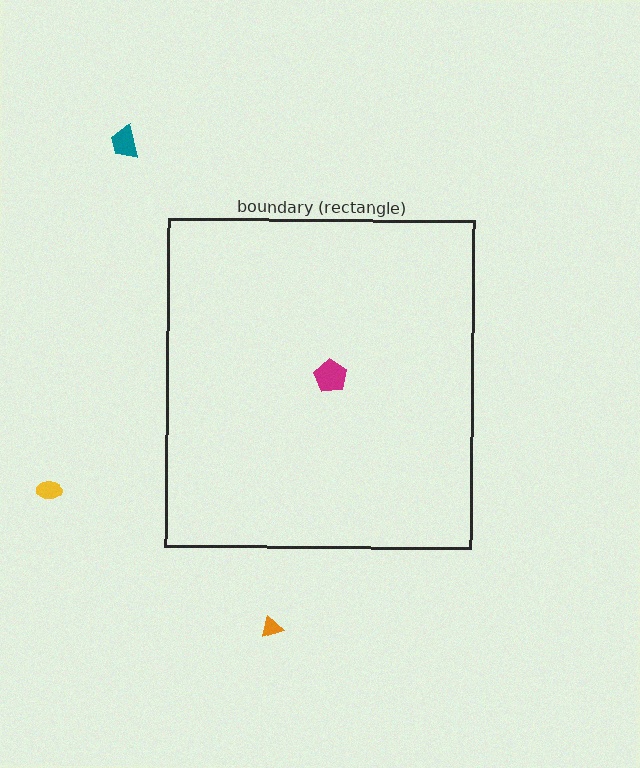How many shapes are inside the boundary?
1 inside, 3 outside.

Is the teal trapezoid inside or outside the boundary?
Outside.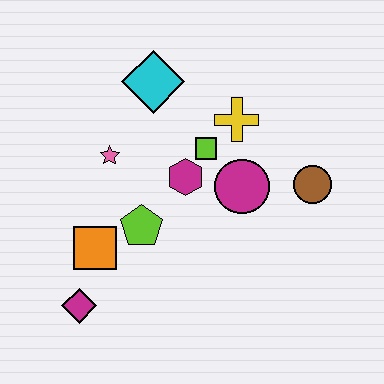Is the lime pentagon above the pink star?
No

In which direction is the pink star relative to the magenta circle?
The pink star is to the left of the magenta circle.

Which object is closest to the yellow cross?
The lime square is closest to the yellow cross.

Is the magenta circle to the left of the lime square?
No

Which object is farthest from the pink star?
The brown circle is farthest from the pink star.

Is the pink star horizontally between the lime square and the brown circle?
No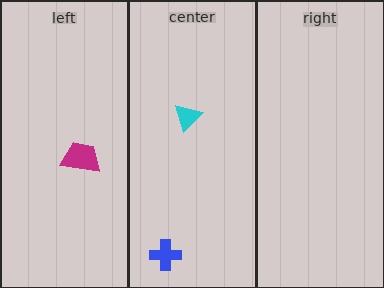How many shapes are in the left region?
1.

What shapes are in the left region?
The magenta trapezoid.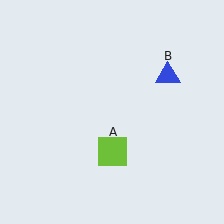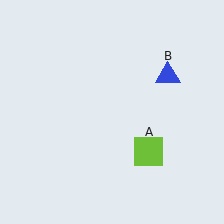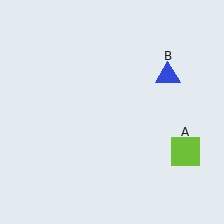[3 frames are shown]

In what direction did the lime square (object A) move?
The lime square (object A) moved right.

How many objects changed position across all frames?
1 object changed position: lime square (object A).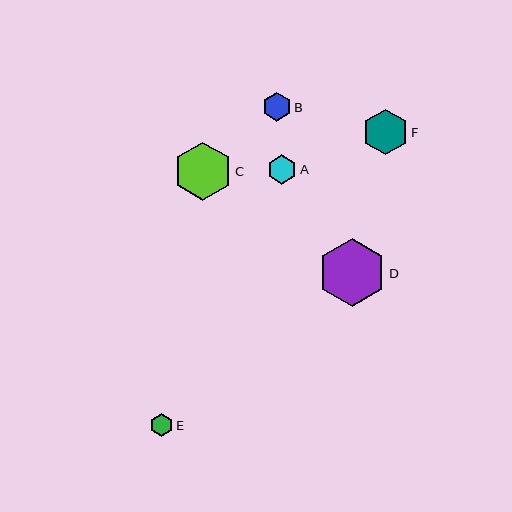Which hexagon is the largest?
Hexagon D is the largest with a size of approximately 69 pixels.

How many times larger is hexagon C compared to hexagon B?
Hexagon C is approximately 2.0 times the size of hexagon B.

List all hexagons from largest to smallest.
From largest to smallest: D, C, F, A, B, E.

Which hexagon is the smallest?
Hexagon E is the smallest with a size of approximately 23 pixels.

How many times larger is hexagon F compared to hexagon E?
Hexagon F is approximately 2.0 times the size of hexagon E.